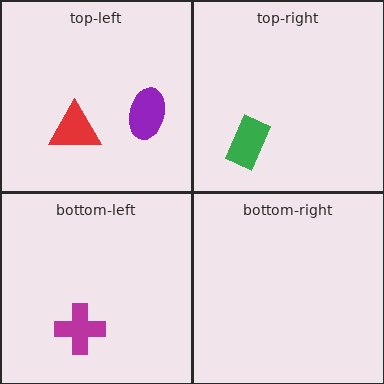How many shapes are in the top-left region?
2.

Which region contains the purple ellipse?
The top-left region.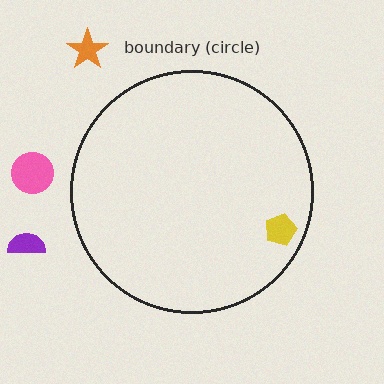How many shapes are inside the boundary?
1 inside, 3 outside.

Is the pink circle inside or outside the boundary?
Outside.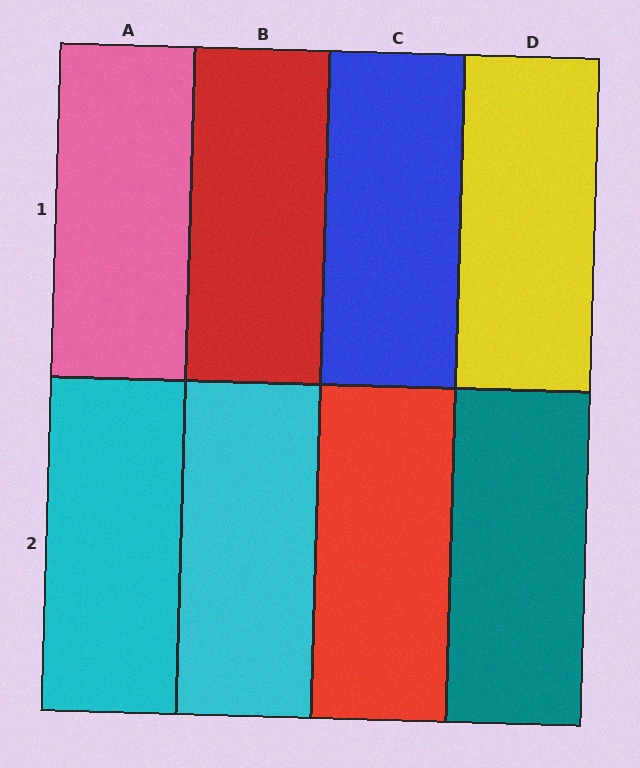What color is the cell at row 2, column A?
Cyan.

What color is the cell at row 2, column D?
Teal.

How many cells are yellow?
1 cell is yellow.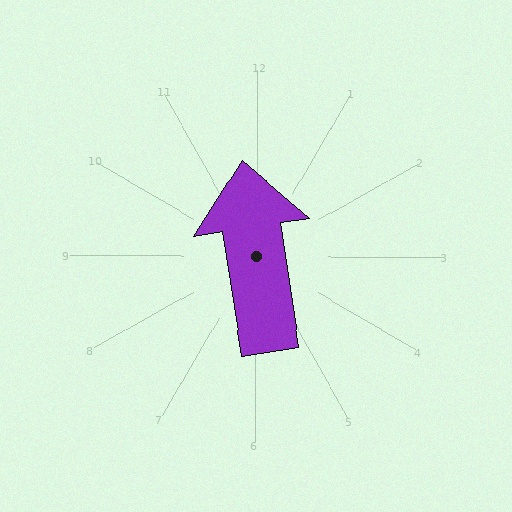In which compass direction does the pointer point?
North.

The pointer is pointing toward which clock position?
Roughly 12 o'clock.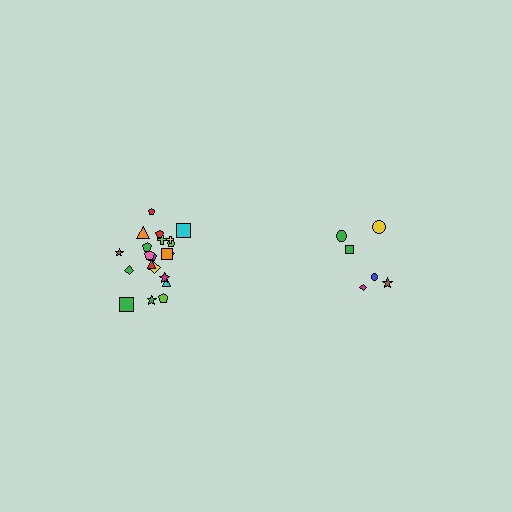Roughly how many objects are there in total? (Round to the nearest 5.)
Roughly 30 objects in total.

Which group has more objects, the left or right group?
The left group.